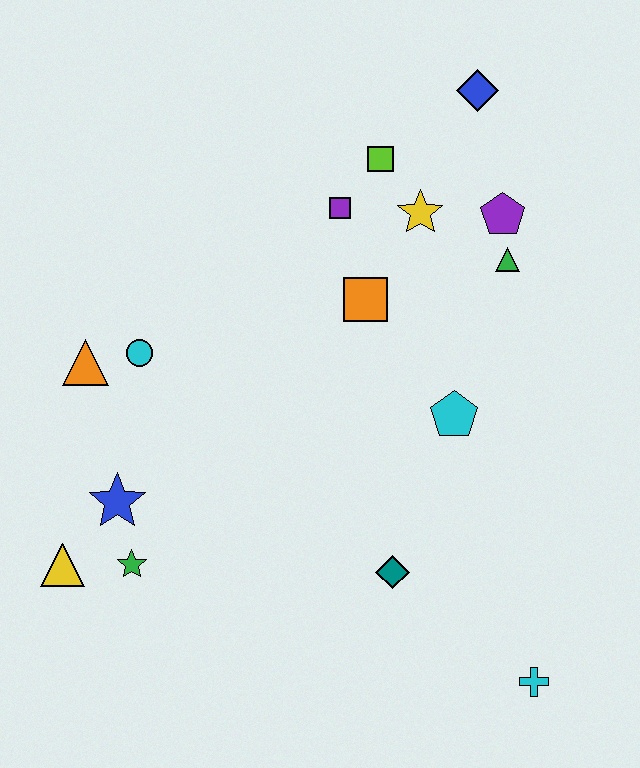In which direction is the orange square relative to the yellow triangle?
The orange square is to the right of the yellow triangle.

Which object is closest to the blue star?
The green star is closest to the blue star.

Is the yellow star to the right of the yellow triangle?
Yes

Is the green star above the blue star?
No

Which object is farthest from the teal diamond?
The blue diamond is farthest from the teal diamond.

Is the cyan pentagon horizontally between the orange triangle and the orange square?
No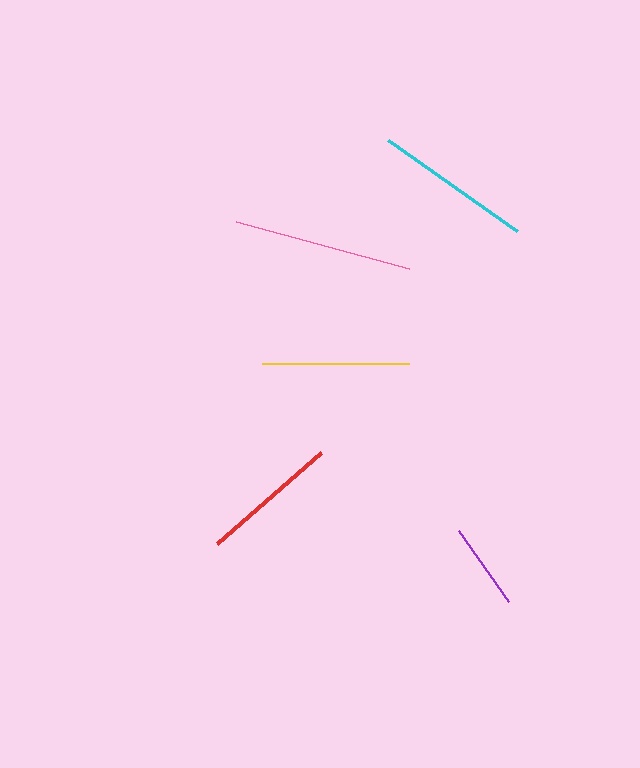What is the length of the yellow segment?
The yellow segment is approximately 147 pixels long.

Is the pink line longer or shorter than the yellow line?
The pink line is longer than the yellow line.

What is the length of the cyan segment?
The cyan segment is approximately 158 pixels long.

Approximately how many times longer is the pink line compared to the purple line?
The pink line is approximately 2.1 times the length of the purple line.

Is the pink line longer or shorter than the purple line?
The pink line is longer than the purple line.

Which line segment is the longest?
The pink line is the longest at approximately 179 pixels.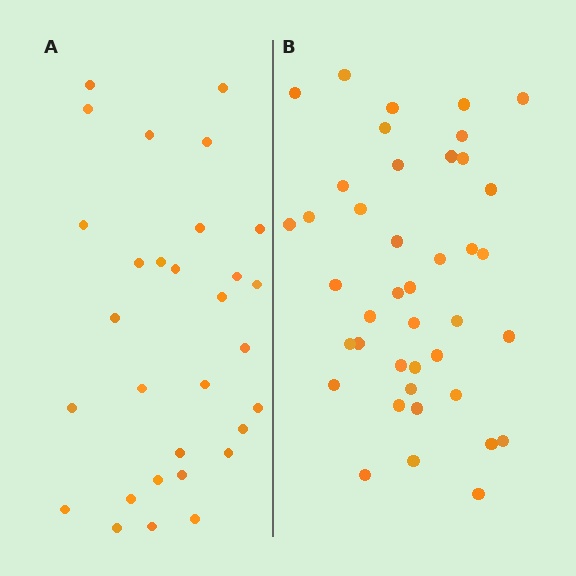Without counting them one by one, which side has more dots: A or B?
Region B (the right region) has more dots.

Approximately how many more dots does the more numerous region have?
Region B has roughly 12 or so more dots than region A.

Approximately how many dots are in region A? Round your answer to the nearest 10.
About 30 dots.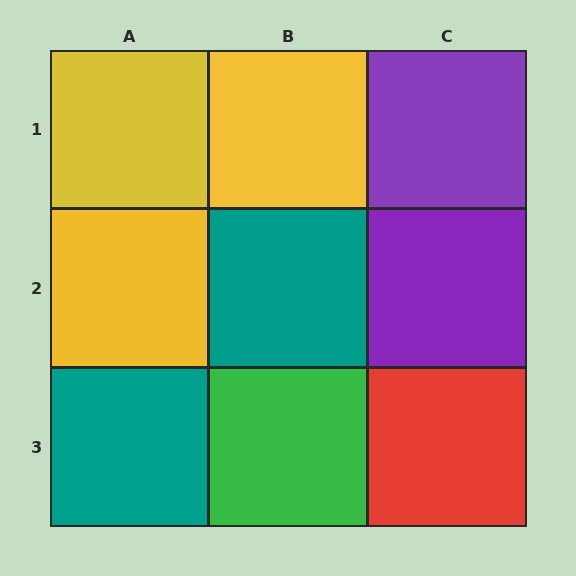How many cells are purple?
2 cells are purple.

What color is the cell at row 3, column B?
Green.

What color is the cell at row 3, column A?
Teal.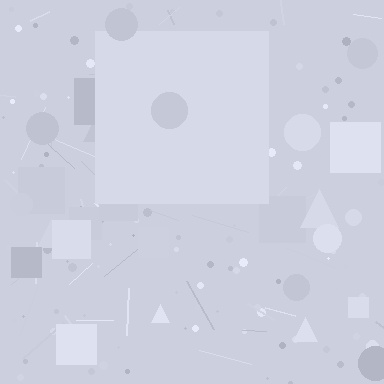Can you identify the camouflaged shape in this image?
The camouflaged shape is a square.